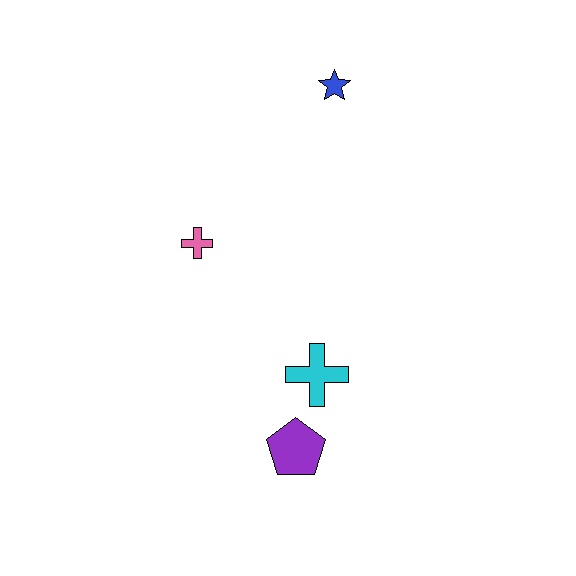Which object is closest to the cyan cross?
The purple pentagon is closest to the cyan cross.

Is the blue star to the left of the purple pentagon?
No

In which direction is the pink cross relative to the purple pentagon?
The pink cross is above the purple pentagon.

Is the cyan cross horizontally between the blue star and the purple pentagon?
Yes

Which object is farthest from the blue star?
The purple pentagon is farthest from the blue star.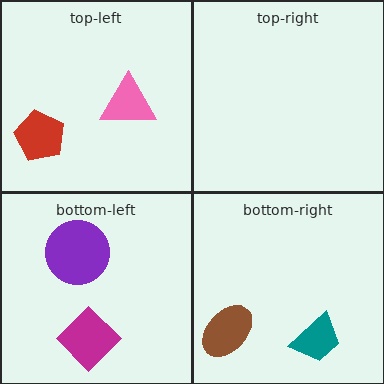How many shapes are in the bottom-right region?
2.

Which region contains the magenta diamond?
The bottom-left region.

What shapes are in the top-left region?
The red pentagon, the pink triangle.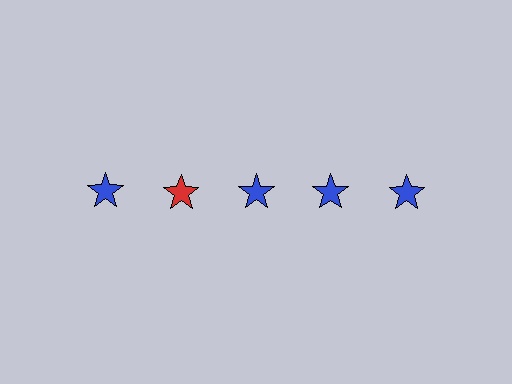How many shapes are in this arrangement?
There are 5 shapes arranged in a grid pattern.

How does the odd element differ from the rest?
It has a different color: red instead of blue.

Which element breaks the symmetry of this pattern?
The red star in the top row, second from left column breaks the symmetry. All other shapes are blue stars.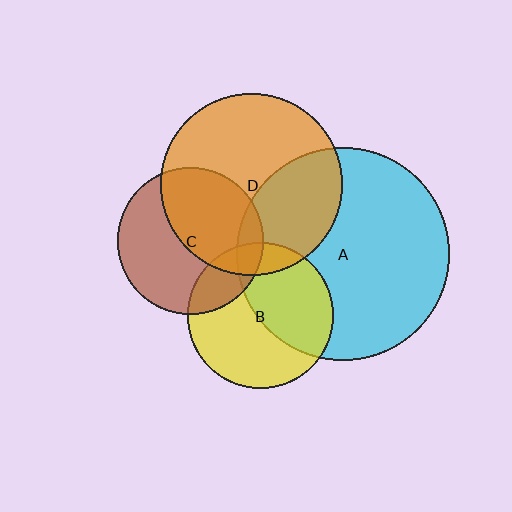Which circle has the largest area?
Circle A (cyan).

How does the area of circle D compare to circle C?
Approximately 1.5 times.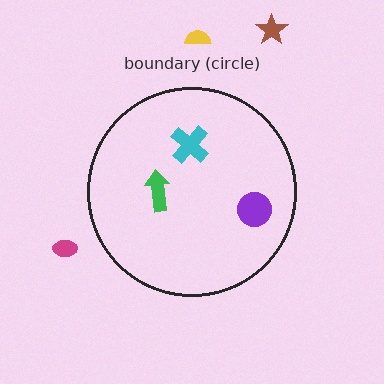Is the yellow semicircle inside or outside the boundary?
Outside.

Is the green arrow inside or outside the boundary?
Inside.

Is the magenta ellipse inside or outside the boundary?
Outside.